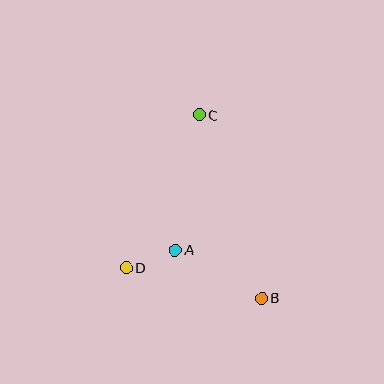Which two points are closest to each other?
Points A and D are closest to each other.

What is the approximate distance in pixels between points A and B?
The distance between A and B is approximately 99 pixels.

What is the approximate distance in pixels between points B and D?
The distance between B and D is approximately 138 pixels.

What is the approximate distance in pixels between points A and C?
The distance between A and C is approximately 137 pixels.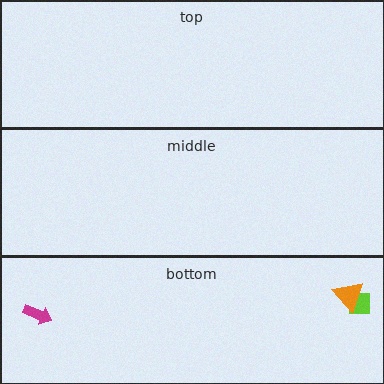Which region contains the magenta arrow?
The bottom region.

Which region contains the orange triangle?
The bottom region.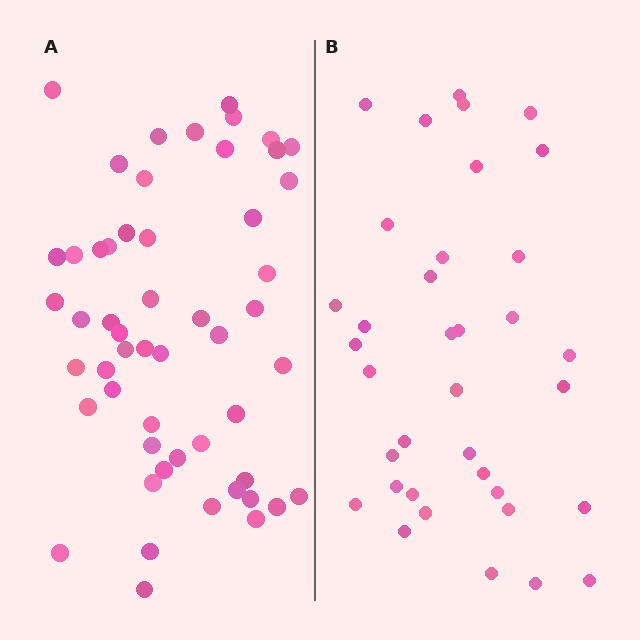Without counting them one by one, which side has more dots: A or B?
Region A (the left region) has more dots.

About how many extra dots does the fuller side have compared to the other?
Region A has approximately 15 more dots than region B.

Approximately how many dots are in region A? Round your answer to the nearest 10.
About 50 dots. (The exact count is 53, which rounds to 50.)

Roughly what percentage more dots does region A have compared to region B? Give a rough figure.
About 45% more.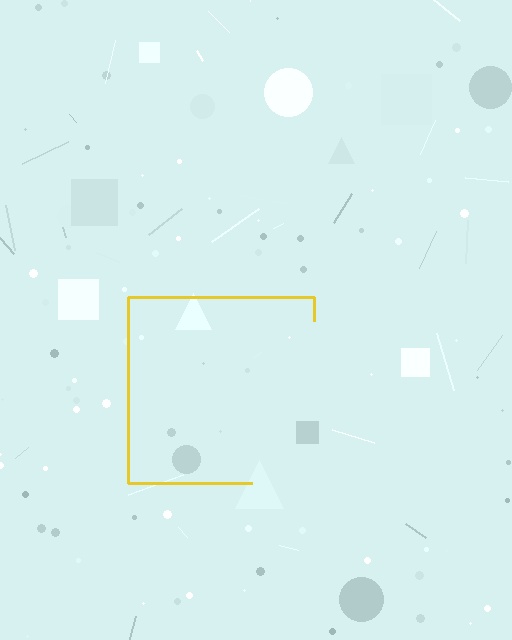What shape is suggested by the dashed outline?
The dashed outline suggests a square.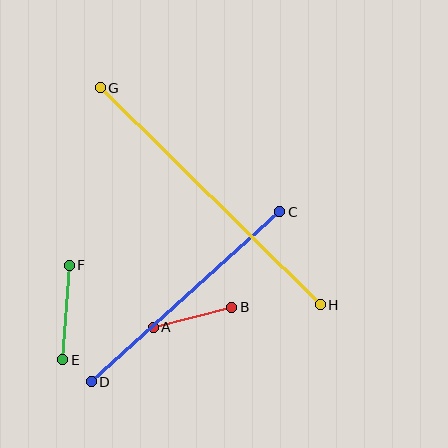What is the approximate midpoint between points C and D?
The midpoint is at approximately (186, 297) pixels.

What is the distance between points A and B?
The distance is approximately 81 pixels.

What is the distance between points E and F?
The distance is approximately 95 pixels.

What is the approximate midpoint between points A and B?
The midpoint is at approximately (193, 317) pixels.